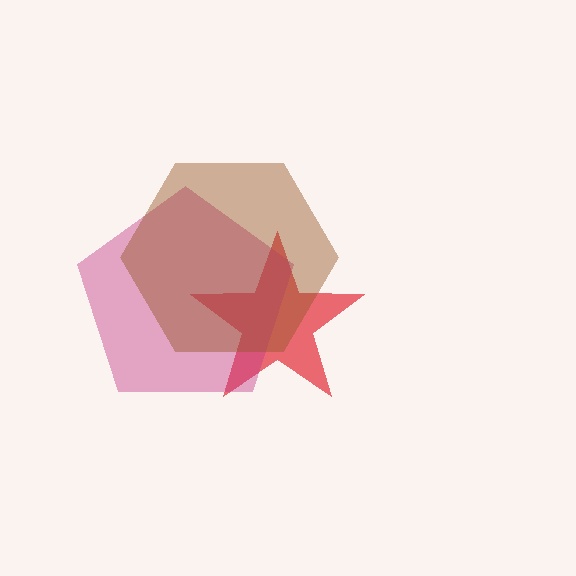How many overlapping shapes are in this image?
There are 3 overlapping shapes in the image.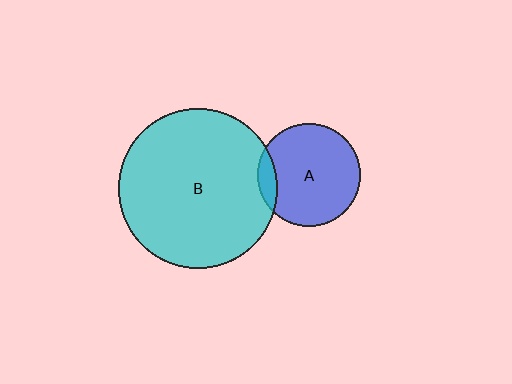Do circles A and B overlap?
Yes.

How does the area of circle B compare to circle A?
Approximately 2.4 times.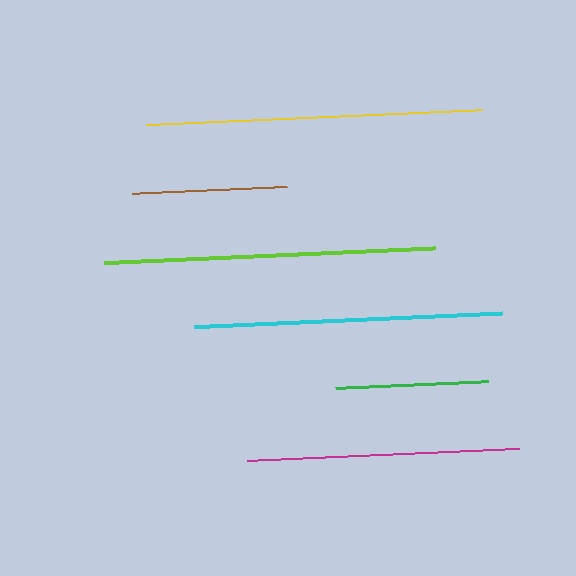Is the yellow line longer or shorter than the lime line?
The yellow line is longer than the lime line.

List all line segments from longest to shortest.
From longest to shortest: yellow, lime, cyan, magenta, brown, green.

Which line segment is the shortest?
The green line is the shortest at approximately 153 pixels.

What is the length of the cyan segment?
The cyan segment is approximately 310 pixels long.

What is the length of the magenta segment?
The magenta segment is approximately 274 pixels long.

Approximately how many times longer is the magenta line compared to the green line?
The magenta line is approximately 1.8 times the length of the green line.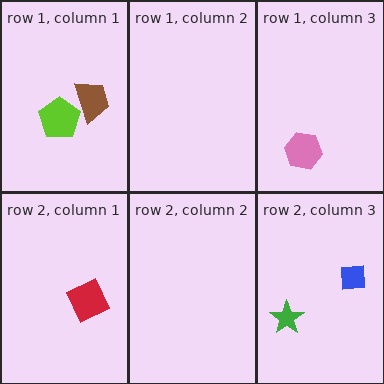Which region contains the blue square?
The row 2, column 3 region.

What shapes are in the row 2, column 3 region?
The green star, the blue square.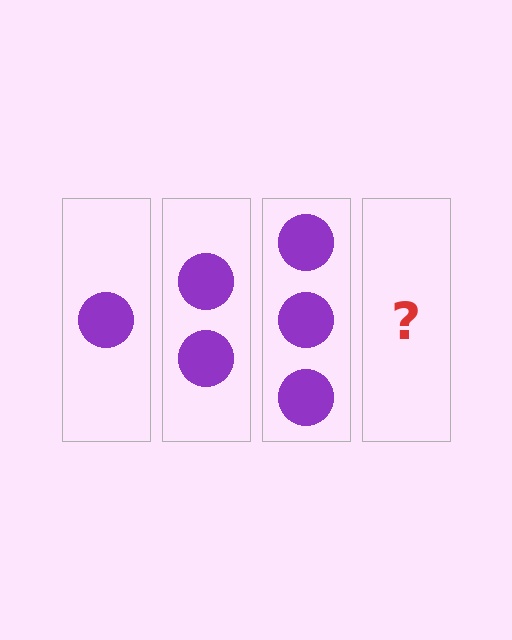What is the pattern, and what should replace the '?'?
The pattern is that each step adds one more circle. The '?' should be 4 circles.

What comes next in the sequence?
The next element should be 4 circles.